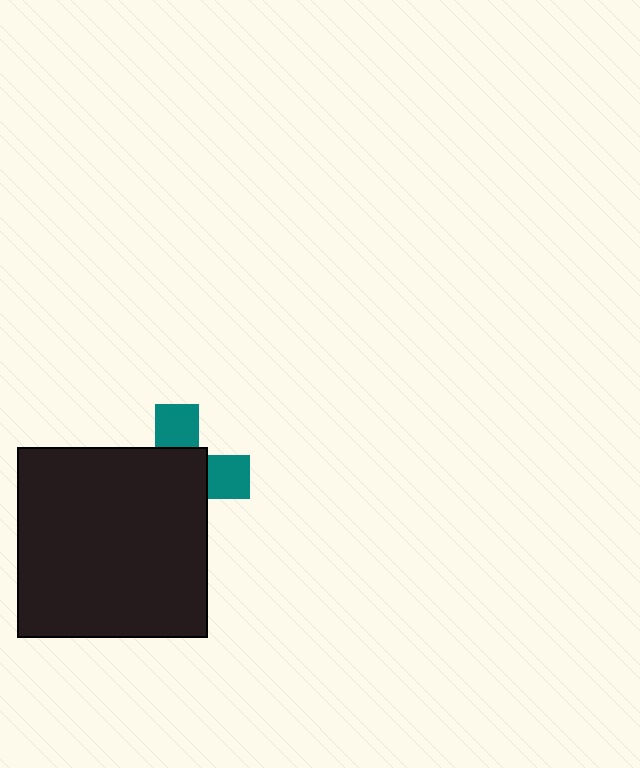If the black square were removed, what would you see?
You would see the complete teal cross.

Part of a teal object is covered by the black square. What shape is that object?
It is a cross.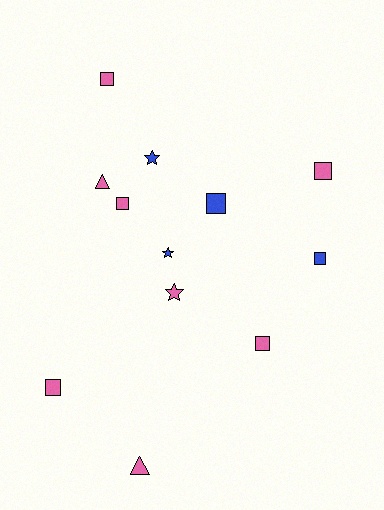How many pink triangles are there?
There are 2 pink triangles.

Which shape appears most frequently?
Square, with 7 objects.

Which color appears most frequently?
Pink, with 8 objects.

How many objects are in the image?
There are 12 objects.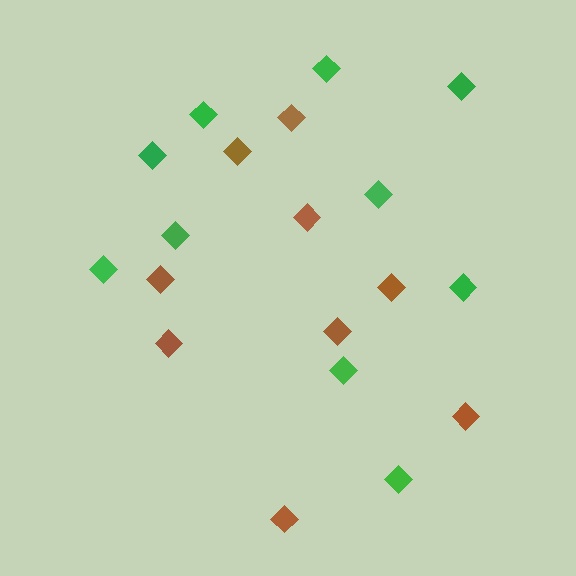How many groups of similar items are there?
There are 2 groups: one group of brown diamonds (9) and one group of green diamonds (10).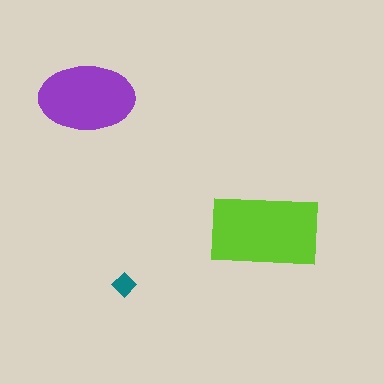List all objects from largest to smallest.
The lime rectangle, the purple ellipse, the teal diamond.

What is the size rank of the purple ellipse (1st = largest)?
2nd.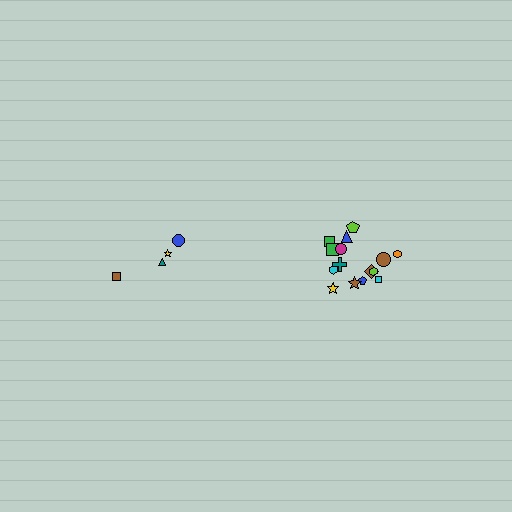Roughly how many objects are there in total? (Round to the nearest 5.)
Roughly 20 objects in total.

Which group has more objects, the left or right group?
The right group.